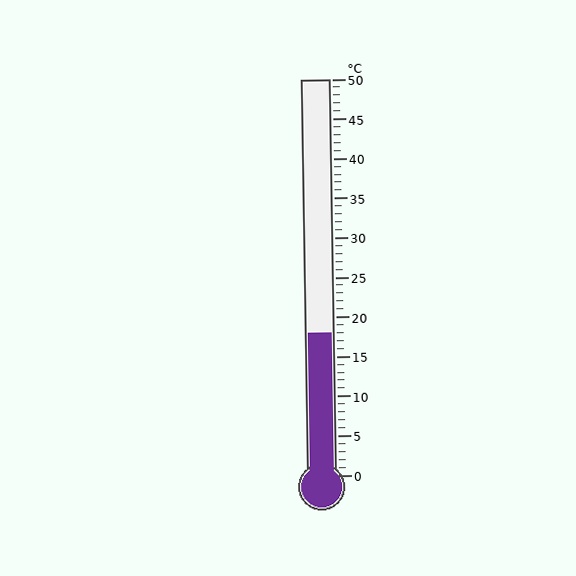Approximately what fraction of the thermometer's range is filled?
The thermometer is filled to approximately 35% of its range.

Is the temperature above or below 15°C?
The temperature is above 15°C.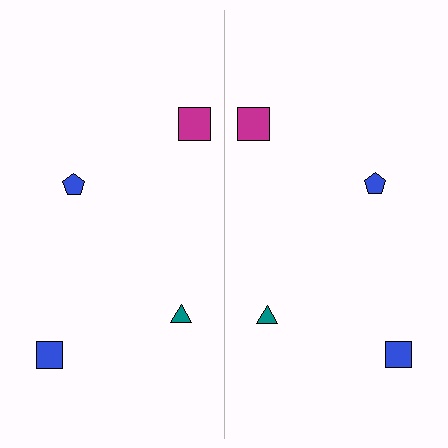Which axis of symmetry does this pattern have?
The pattern has a vertical axis of symmetry running through the center of the image.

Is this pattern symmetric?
Yes, this pattern has bilateral (reflection) symmetry.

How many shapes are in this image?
There are 8 shapes in this image.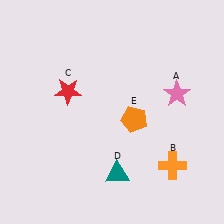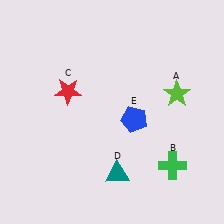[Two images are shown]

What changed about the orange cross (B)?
In Image 1, B is orange. In Image 2, it changed to green.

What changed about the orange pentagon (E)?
In Image 1, E is orange. In Image 2, it changed to blue.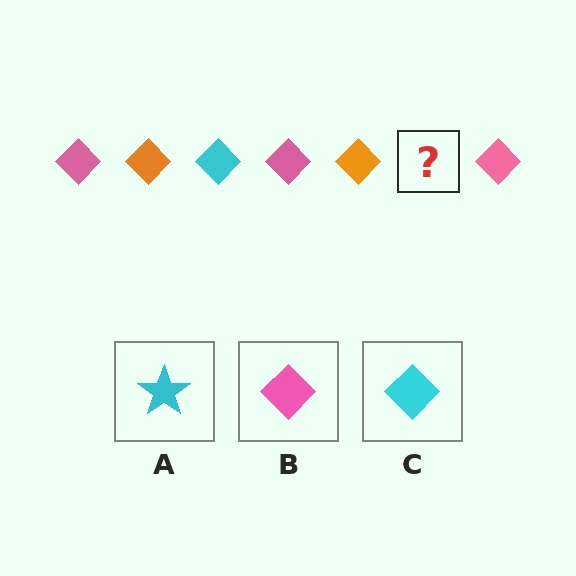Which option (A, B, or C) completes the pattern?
C.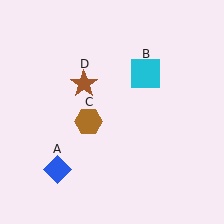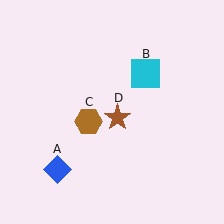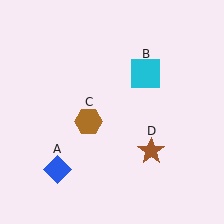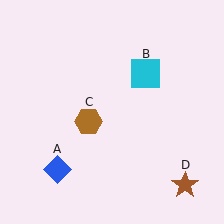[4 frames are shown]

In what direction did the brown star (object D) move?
The brown star (object D) moved down and to the right.